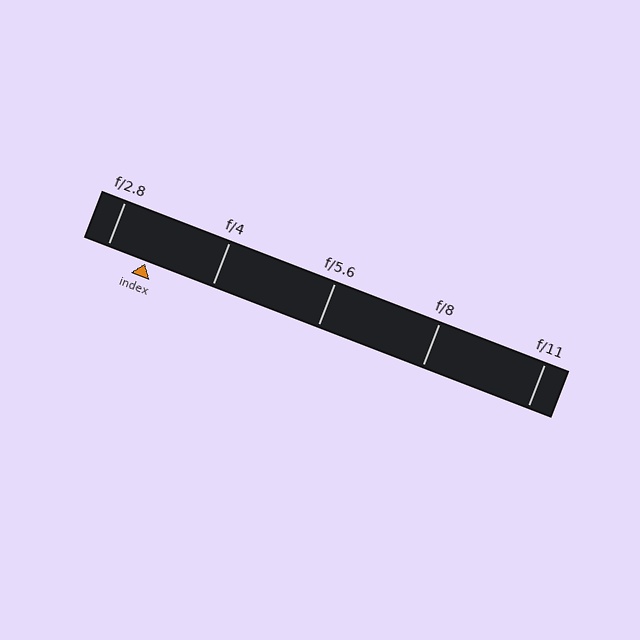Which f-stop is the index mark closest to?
The index mark is closest to f/2.8.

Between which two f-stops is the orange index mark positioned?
The index mark is between f/2.8 and f/4.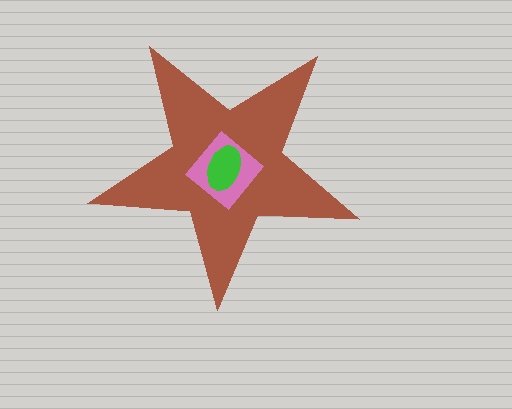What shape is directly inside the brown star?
The pink diamond.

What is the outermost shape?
The brown star.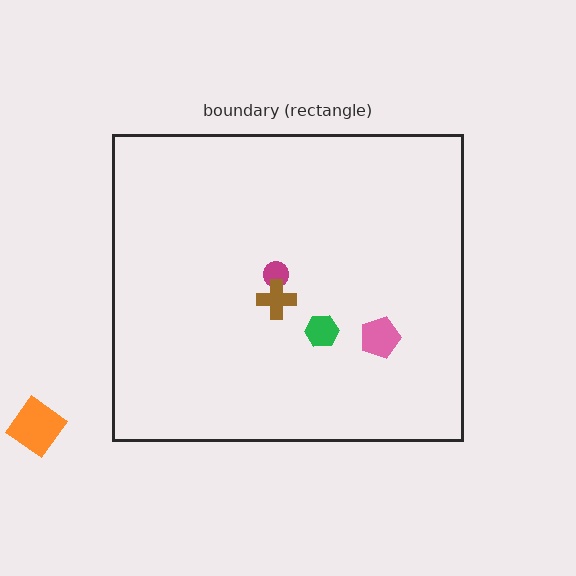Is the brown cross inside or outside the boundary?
Inside.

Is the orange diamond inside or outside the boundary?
Outside.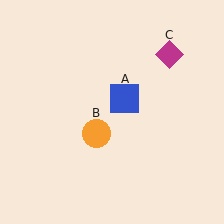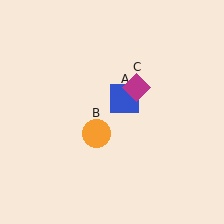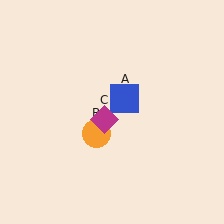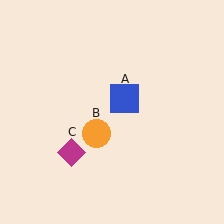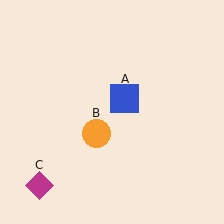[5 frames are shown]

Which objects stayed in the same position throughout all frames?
Blue square (object A) and orange circle (object B) remained stationary.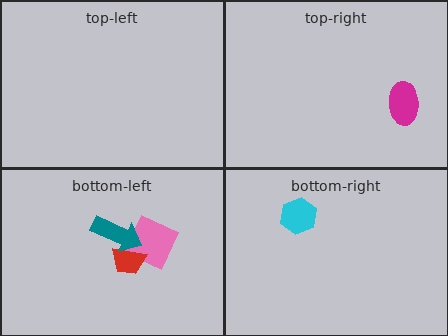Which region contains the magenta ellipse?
The top-right region.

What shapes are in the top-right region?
The magenta ellipse.